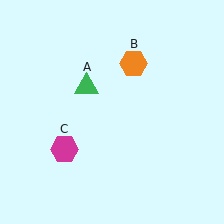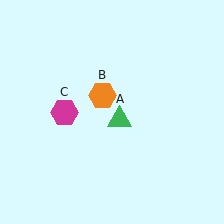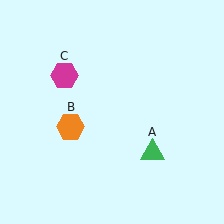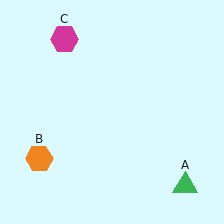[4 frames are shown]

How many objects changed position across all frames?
3 objects changed position: green triangle (object A), orange hexagon (object B), magenta hexagon (object C).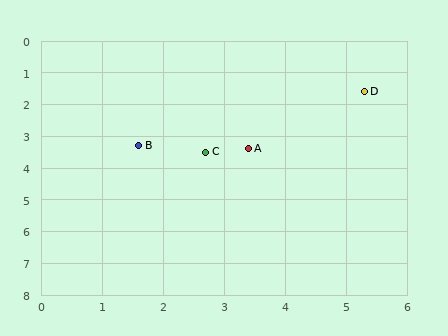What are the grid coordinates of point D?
Point D is at approximately (5.3, 1.6).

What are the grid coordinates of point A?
Point A is at approximately (3.4, 3.4).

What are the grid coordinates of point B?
Point B is at approximately (1.6, 3.3).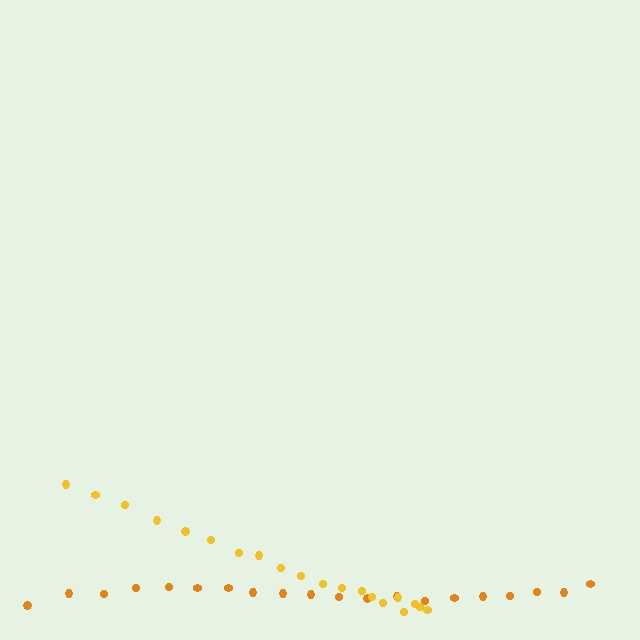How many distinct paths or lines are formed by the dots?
There are 2 distinct paths.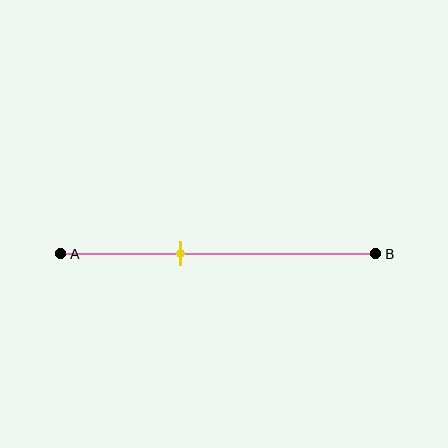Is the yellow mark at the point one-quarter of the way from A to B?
No, the mark is at about 40% from A, not at the 25% one-quarter point.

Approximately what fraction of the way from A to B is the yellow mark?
The yellow mark is approximately 40% of the way from A to B.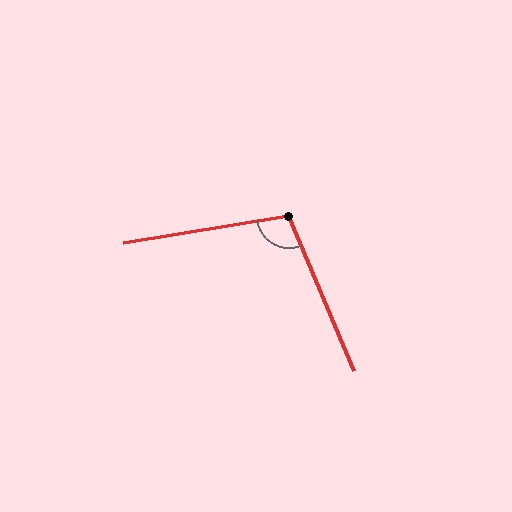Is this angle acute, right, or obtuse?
It is obtuse.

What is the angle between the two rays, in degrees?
Approximately 103 degrees.